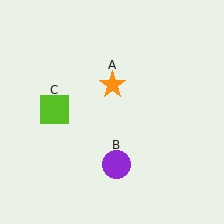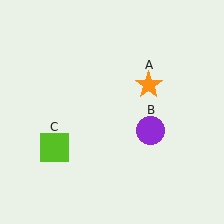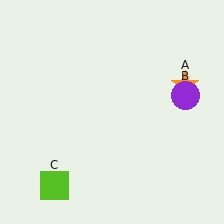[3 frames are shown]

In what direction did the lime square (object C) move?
The lime square (object C) moved down.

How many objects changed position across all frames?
3 objects changed position: orange star (object A), purple circle (object B), lime square (object C).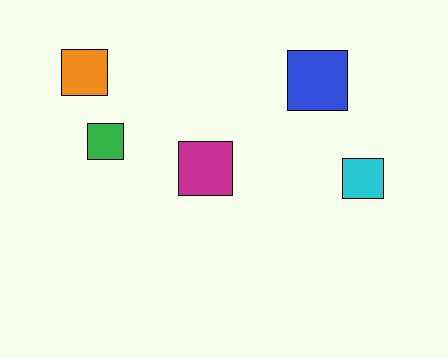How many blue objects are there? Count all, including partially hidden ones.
There is 1 blue object.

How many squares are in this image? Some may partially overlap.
There are 5 squares.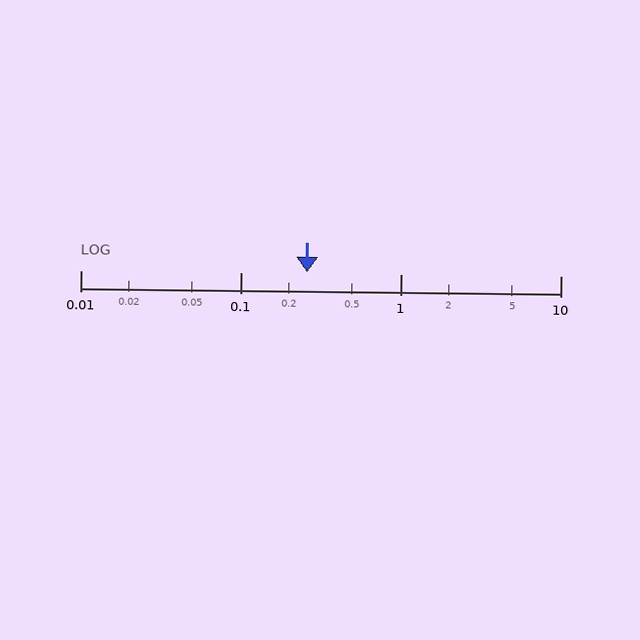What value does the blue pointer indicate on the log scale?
The pointer indicates approximately 0.26.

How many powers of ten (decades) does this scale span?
The scale spans 3 decades, from 0.01 to 10.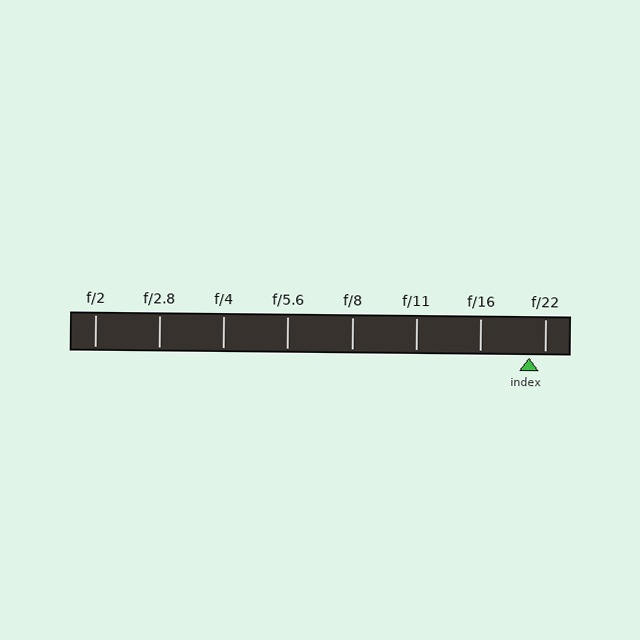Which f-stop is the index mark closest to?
The index mark is closest to f/22.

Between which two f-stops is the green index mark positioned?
The index mark is between f/16 and f/22.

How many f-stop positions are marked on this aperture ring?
There are 8 f-stop positions marked.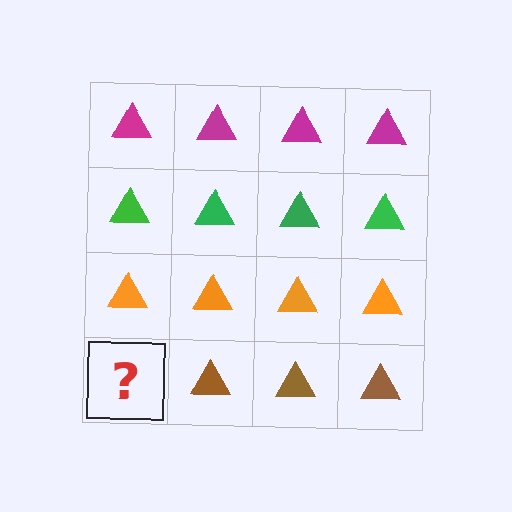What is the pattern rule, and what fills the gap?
The rule is that each row has a consistent color. The gap should be filled with a brown triangle.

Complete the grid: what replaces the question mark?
The question mark should be replaced with a brown triangle.